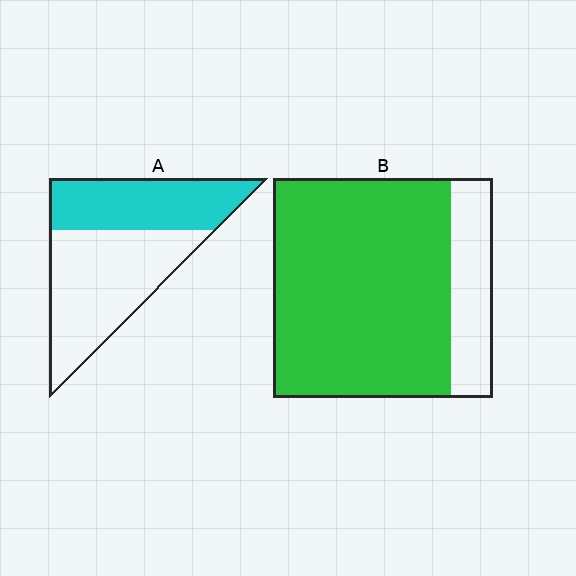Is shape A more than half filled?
No.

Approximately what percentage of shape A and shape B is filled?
A is approximately 40% and B is approximately 80%.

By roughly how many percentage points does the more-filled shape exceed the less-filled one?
By roughly 40 percentage points (B over A).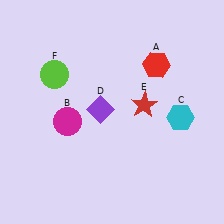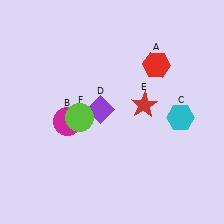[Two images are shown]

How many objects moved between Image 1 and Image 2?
1 object moved between the two images.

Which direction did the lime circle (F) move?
The lime circle (F) moved down.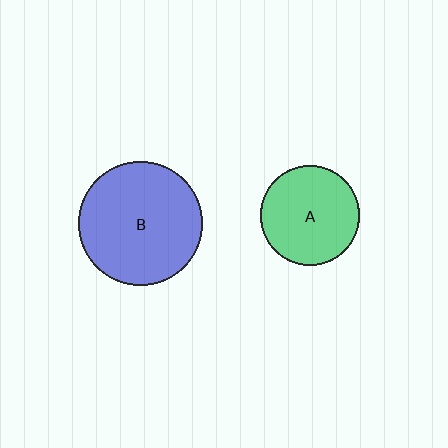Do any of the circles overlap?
No, none of the circles overlap.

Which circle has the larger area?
Circle B (blue).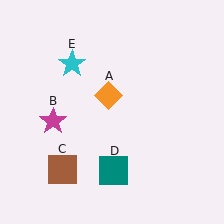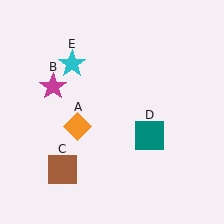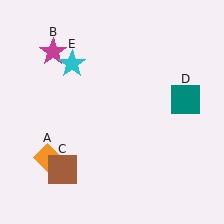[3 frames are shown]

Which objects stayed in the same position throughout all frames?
Brown square (object C) and cyan star (object E) remained stationary.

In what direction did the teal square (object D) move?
The teal square (object D) moved up and to the right.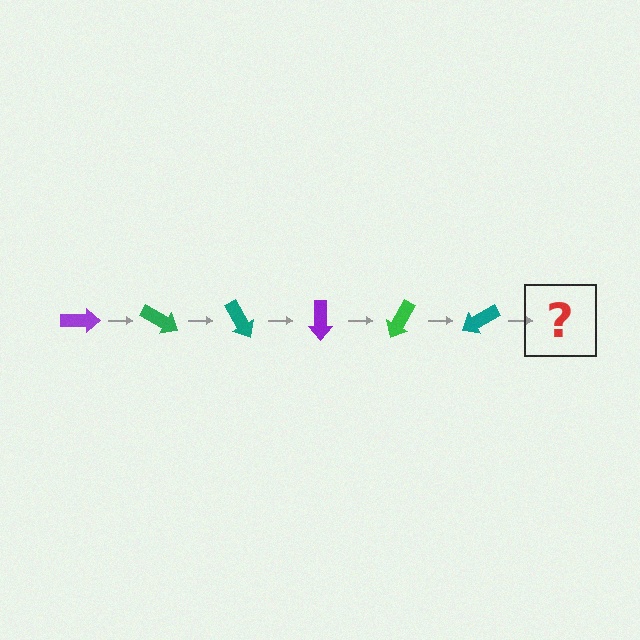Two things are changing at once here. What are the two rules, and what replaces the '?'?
The two rules are that it rotates 30 degrees each step and the color cycles through purple, green, and teal. The '?' should be a purple arrow, rotated 180 degrees from the start.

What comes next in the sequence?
The next element should be a purple arrow, rotated 180 degrees from the start.